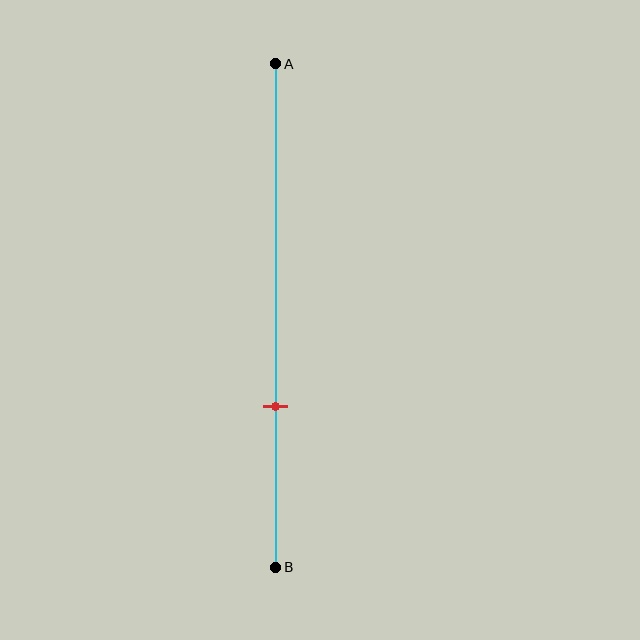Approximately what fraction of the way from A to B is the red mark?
The red mark is approximately 70% of the way from A to B.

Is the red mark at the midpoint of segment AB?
No, the mark is at about 70% from A, not at the 50% midpoint.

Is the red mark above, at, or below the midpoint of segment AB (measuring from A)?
The red mark is below the midpoint of segment AB.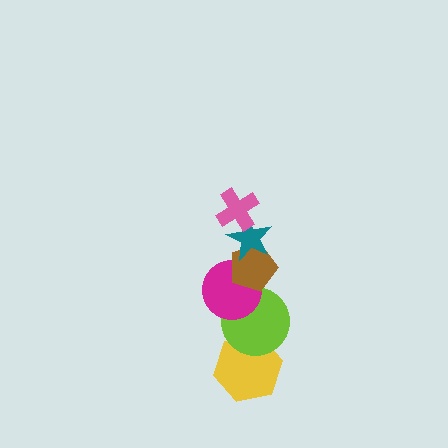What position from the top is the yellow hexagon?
The yellow hexagon is 6th from the top.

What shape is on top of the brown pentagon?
The teal star is on top of the brown pentagon.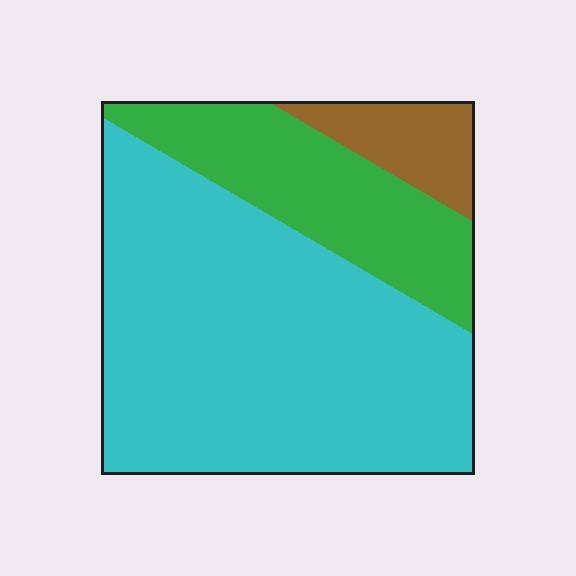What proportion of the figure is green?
Green takes up about one quarter (1/4) of the figure.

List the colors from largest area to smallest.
From largest to smallest: cyan, green, brown.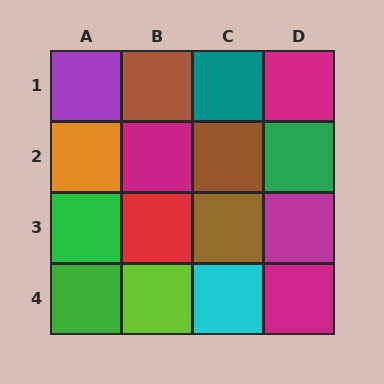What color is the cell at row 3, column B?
Red.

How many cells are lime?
1 cell is lime.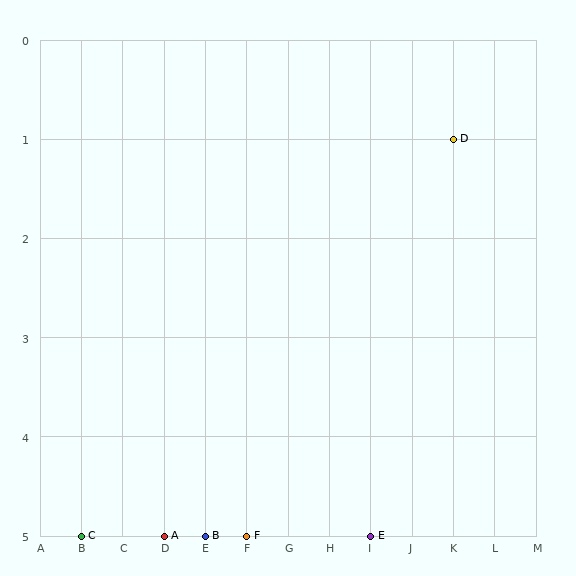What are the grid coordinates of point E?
Point E is at grid coordinates (I, 5).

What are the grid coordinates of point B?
Point B is at grid coordinates (E, 5).